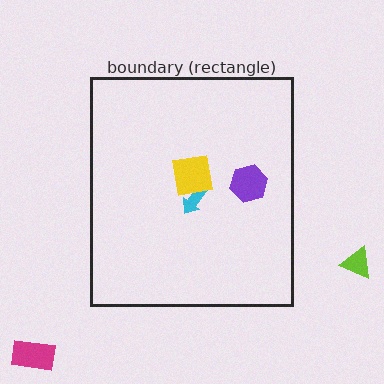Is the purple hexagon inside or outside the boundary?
Inside.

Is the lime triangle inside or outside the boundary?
Outside.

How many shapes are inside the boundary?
3 inside, 2 outside.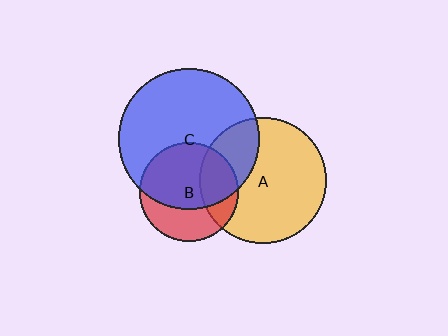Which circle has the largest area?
Circle C (blue).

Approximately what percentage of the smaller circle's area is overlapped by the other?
Approximately 65%.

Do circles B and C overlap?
Yes.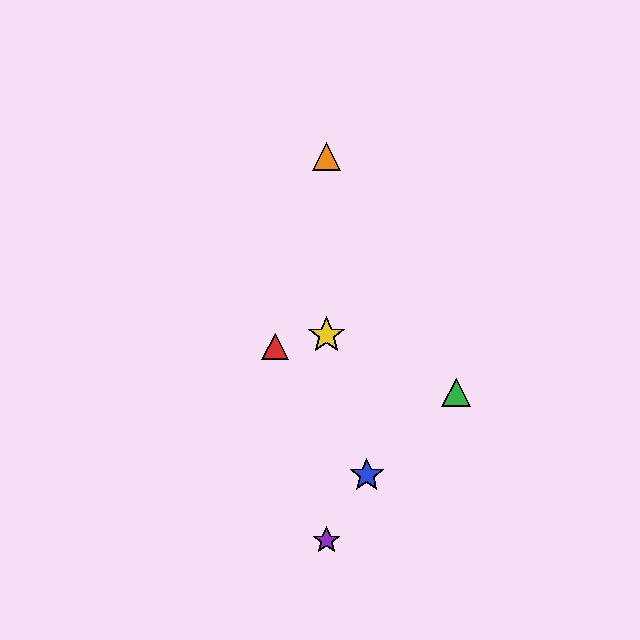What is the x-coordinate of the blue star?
The blue star is at x≈367.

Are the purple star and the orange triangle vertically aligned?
Yes, both are at x≈327.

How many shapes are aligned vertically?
3 shapes (the yellow star, the purple star, the orange triangle) are aligned vertically.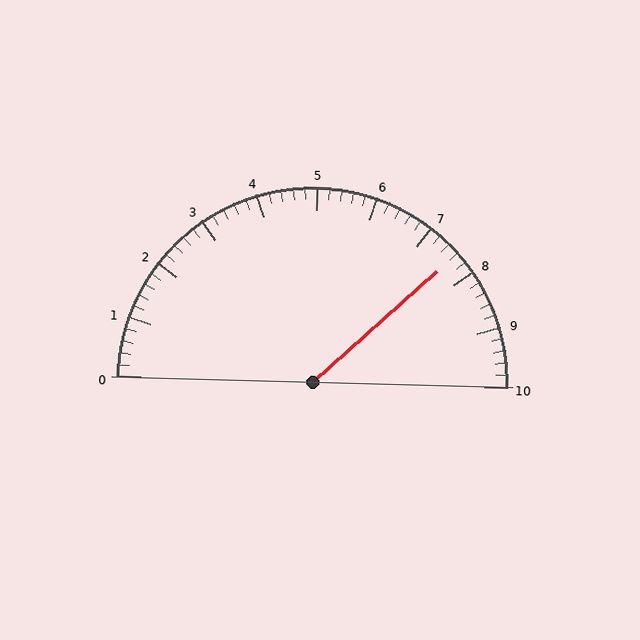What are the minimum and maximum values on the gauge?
The gauge ranges from 0 to 10.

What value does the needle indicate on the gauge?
The needle indicates approximately 7.6.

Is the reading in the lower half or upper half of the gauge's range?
The reading is in the upper half of the range (0 to 10).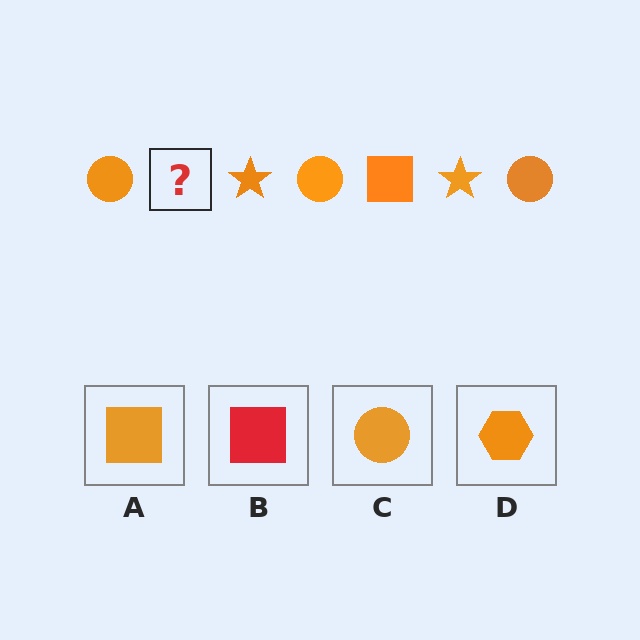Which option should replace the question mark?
Option A.